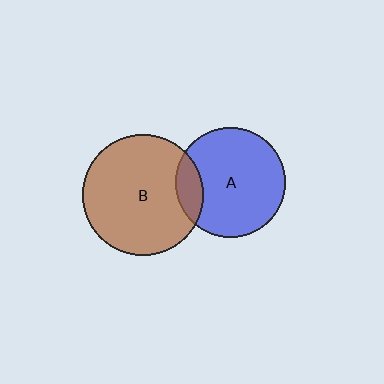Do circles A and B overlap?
Yes.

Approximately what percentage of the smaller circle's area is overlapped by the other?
Approximately 15%.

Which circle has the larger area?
Circle B (brown).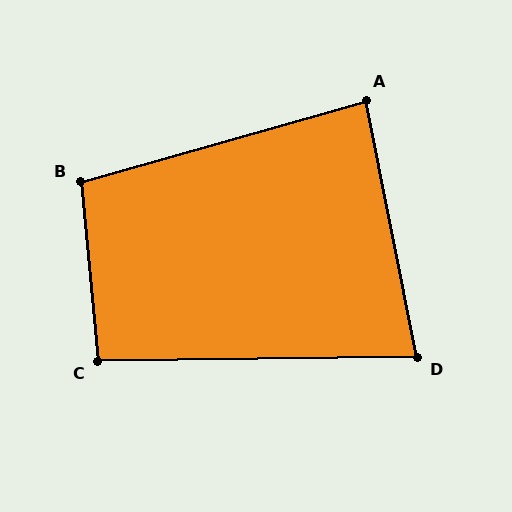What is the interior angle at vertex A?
Approximately 85 degrees (approximately right).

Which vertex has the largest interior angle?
B, at approximately 101 degrees.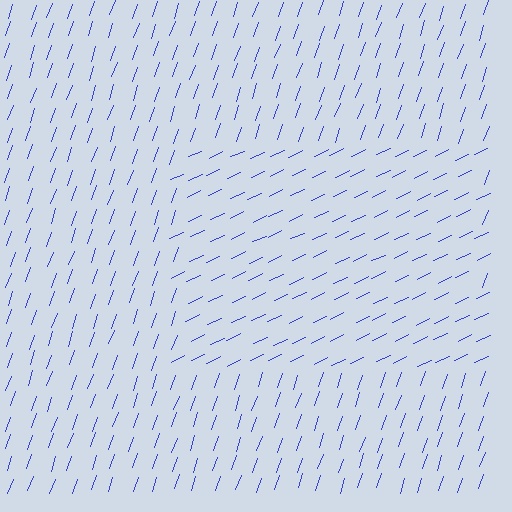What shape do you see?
I see a rectangle.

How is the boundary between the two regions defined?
The boundary is defined purely by a change in line orientation (approximately 45 degrees difference). All lines are the same color and thickness.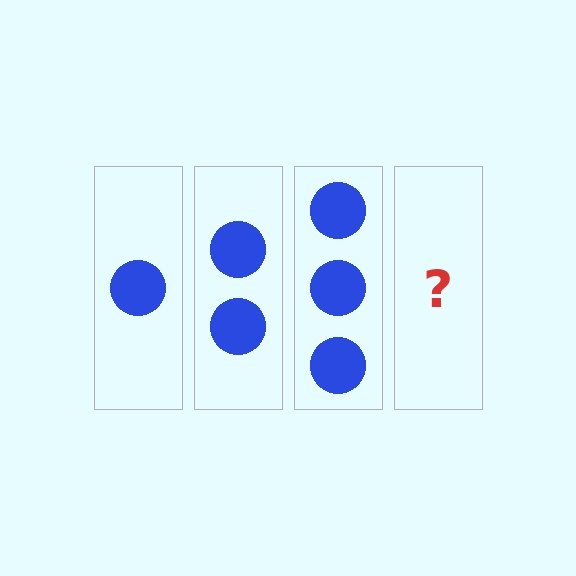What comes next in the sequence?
The next element should be 4 circles.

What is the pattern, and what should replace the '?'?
The pattern is that each step adds one more circle. The '?' should be 4 circles.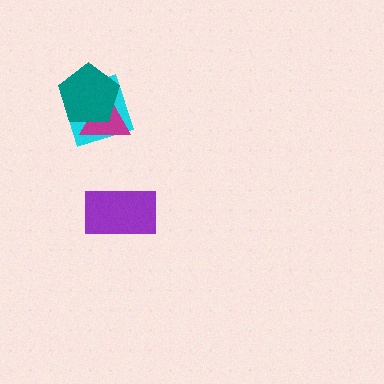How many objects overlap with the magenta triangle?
2 objects overlap with the magenta triangle.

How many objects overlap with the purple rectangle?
0 objects overlap with the purple rectangle.